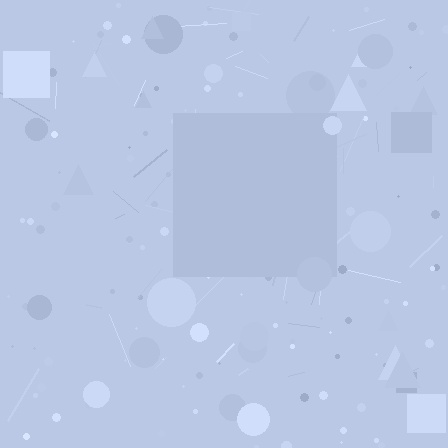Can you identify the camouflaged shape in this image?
The camouflaged shape is a square.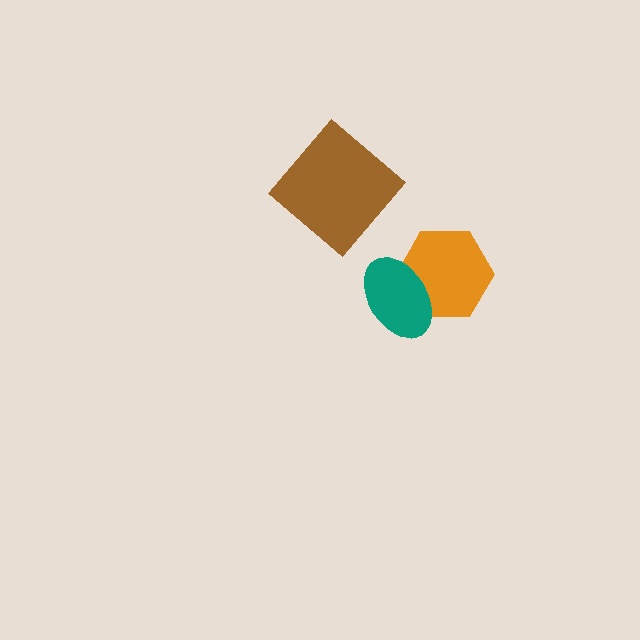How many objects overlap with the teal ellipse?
1 object overlaps with the teal ellipse.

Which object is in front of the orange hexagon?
The teal ellipse is in front of the orange hexagon.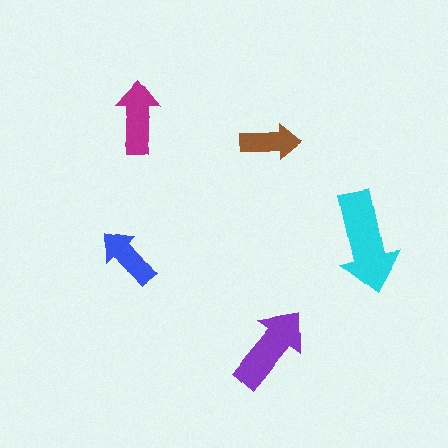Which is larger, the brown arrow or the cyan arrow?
The cyan one.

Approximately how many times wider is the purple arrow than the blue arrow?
About 1.5 times wider.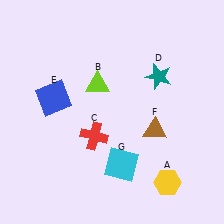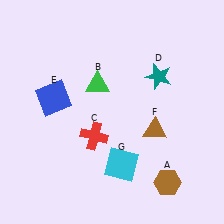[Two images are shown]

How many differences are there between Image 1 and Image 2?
There are 2 differences between the two images.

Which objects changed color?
A changed from yellow to brown. B changed from lime to green.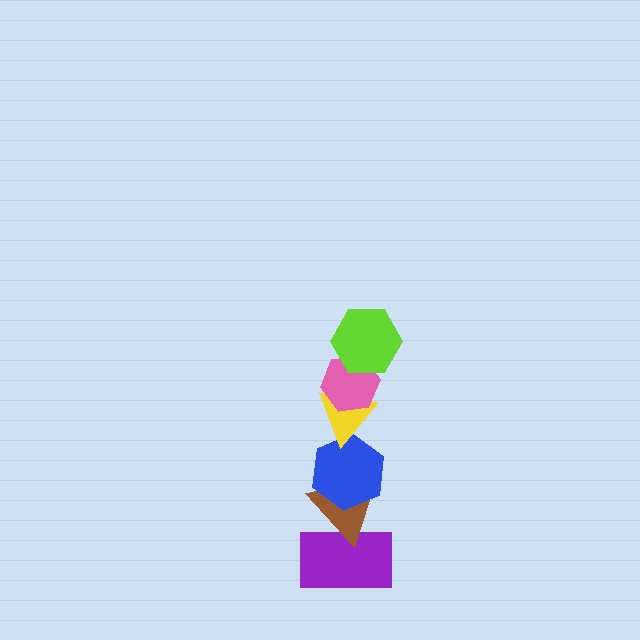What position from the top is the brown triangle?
The brown triangle is 5th from the top.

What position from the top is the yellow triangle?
The yellow triangle is 3rd from the top.